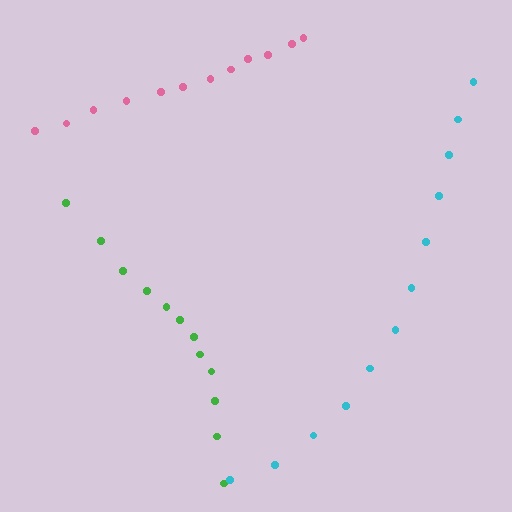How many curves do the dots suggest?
There are 3 distinct paths.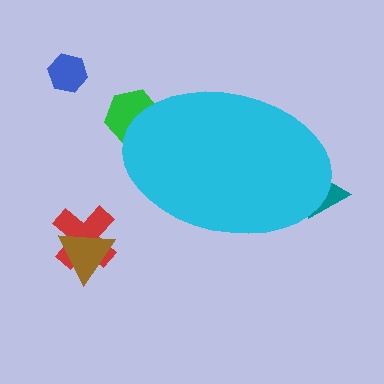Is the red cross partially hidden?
No, the red cross is fully visible.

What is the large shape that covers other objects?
A cyan ellipse.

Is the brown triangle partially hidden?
No, the brown triangle is fully visible.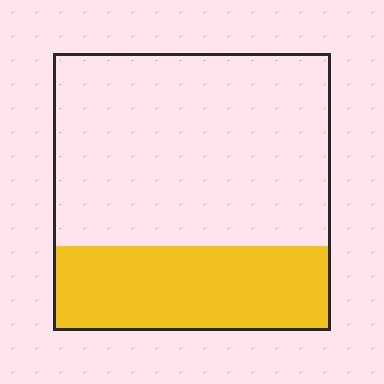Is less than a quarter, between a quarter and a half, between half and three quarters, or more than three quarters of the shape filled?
Between a quarter and a half.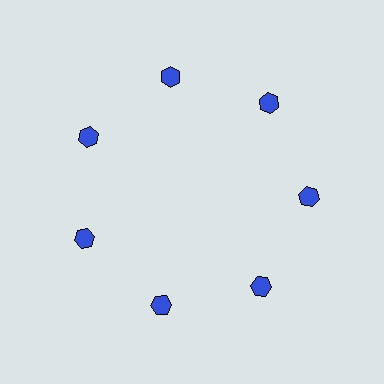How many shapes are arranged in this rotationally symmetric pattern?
There are 7 shapes, arranged in 7 groups of 1.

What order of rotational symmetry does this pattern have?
This pattern has 7-fold rotational symmetry.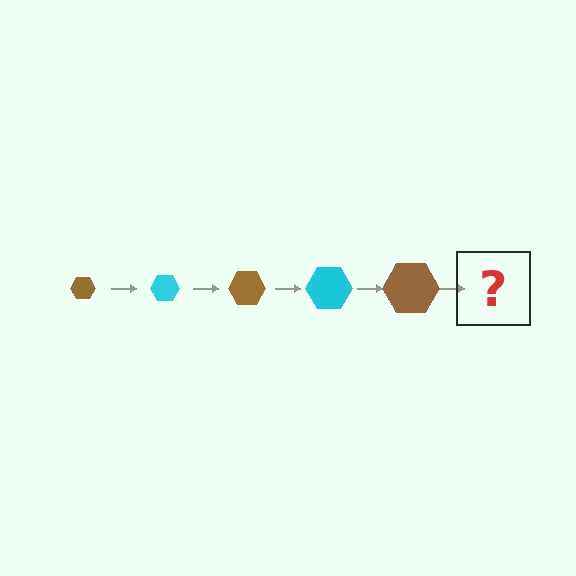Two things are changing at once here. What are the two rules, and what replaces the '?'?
The two rules are that the hexagon grows larger each step and the color cycles through brown and cyan. The '?' should be a cyan hexagon, larger than the previous one.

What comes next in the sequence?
The next element should be a cyan hexagon, larger than the previous one.